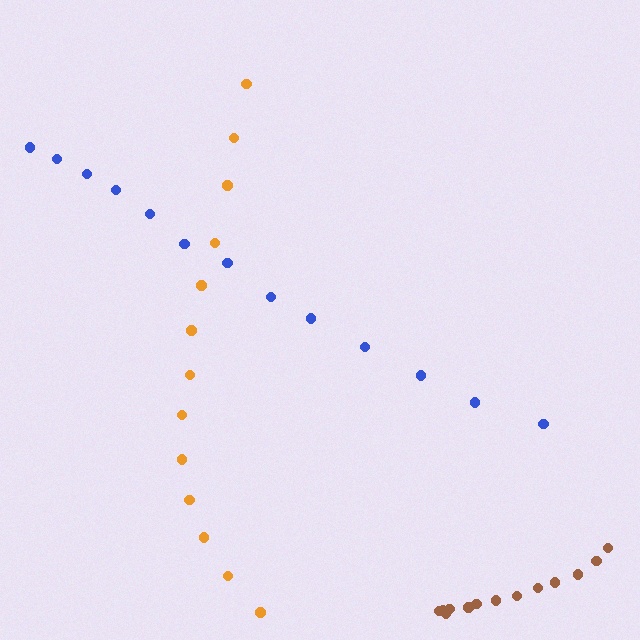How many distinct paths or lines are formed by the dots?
There are 3 distinct paths.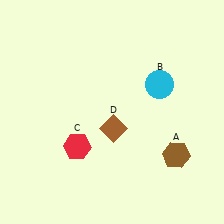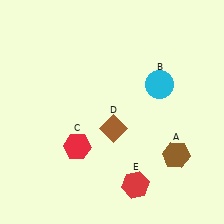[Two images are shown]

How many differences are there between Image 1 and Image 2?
There is 1 difference between the two images.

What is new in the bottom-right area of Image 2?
A red hexagon (E) was added in the bottom-right area of Image 2.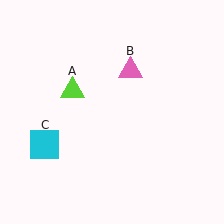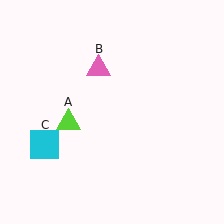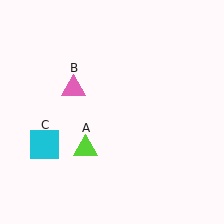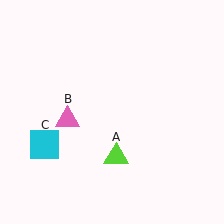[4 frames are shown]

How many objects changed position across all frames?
2 objects changed position: lime triangle (object A), pink triangle (object B).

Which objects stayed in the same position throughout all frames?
Cyan square (object C) remained stationary.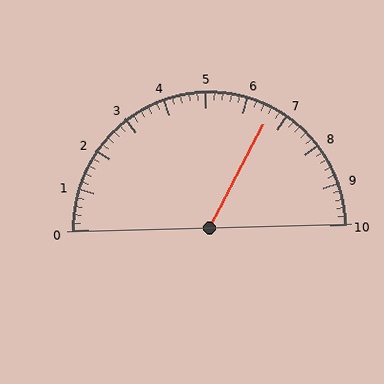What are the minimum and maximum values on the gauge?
The gauge ranges from 0 to 10.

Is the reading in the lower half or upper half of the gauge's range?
The reading is in the upper half of the range (0 to 10).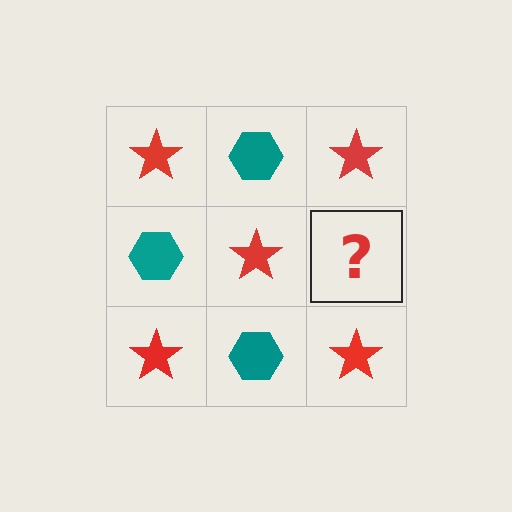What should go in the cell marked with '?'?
The missing cell should contain a teal hexagon.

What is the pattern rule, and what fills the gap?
The rule is that it alternates red star and teal hexagon in a checkerboard pattern. The gap should be filled with a teal hexagon.